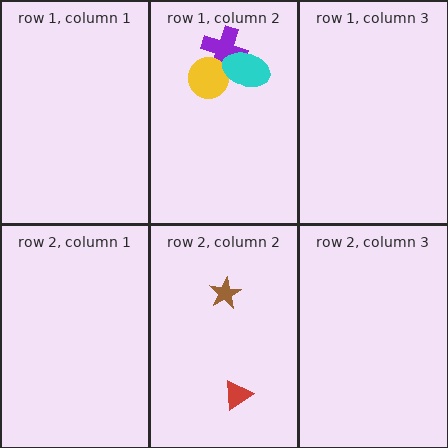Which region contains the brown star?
The row 2, column 2 region.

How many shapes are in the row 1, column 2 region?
3.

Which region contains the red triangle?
The row 2, column 2 region.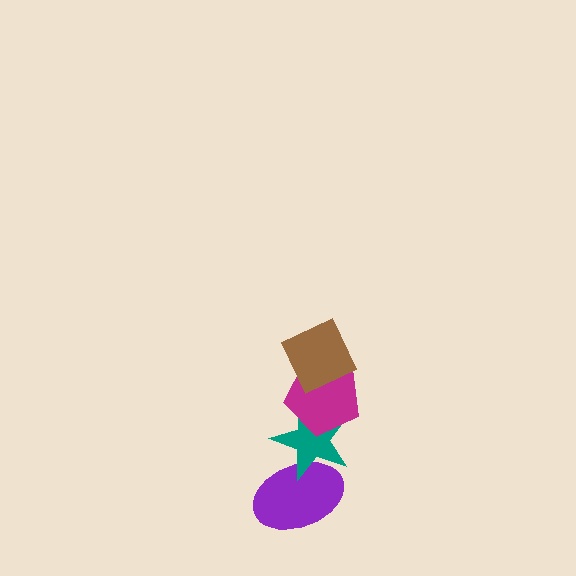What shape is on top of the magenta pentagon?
The brown diamond is on top of the magenta pentagon.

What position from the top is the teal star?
The teal star is 3rd from the top.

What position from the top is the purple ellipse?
The purple ellipse is 4th from the top.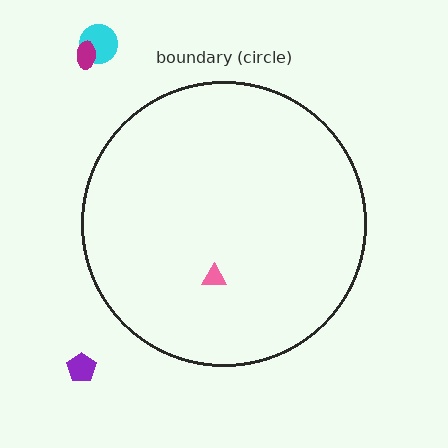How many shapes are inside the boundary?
1 inside, 3 outside.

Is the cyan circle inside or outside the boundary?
Outside.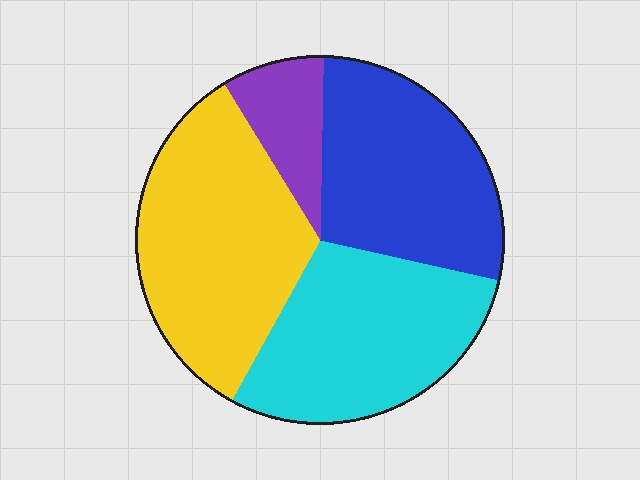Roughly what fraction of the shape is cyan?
Cyan covers around 30% of the shape.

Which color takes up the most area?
Yellow, at roughly 35%.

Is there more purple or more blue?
Blue.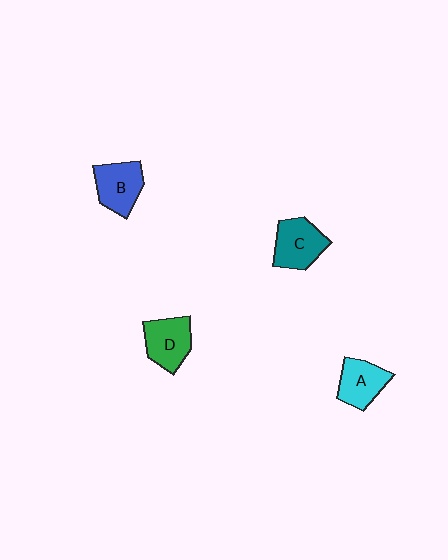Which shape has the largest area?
Shape C (teal).